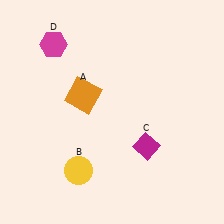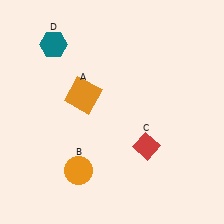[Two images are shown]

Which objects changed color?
B changed from yellow to orange. C changed from magenta to red. D changed from magenta to teal.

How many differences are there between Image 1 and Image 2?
There are 3 differences between the two images.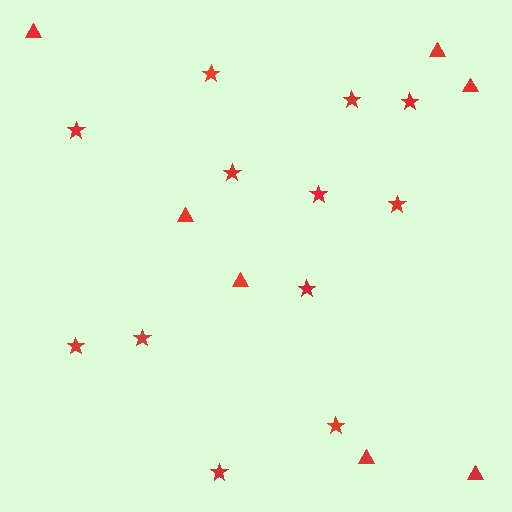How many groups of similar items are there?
There are 2 groups: one group of stars (12) and one group of triangles (7).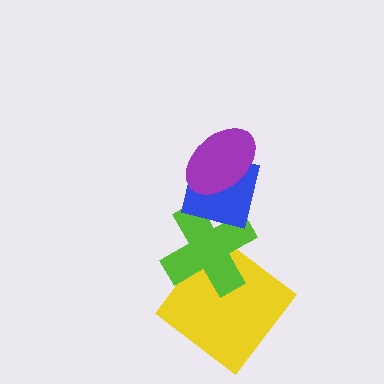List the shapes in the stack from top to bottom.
From top to bottom: the purple ellipse, the blue square, the lime cross, the yellow diamond.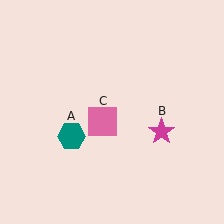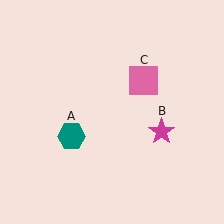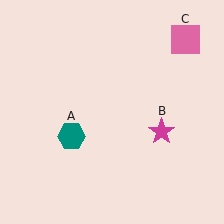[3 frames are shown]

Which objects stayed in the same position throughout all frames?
Teal hexagon (object A) and magenta star (object B) remained stationary.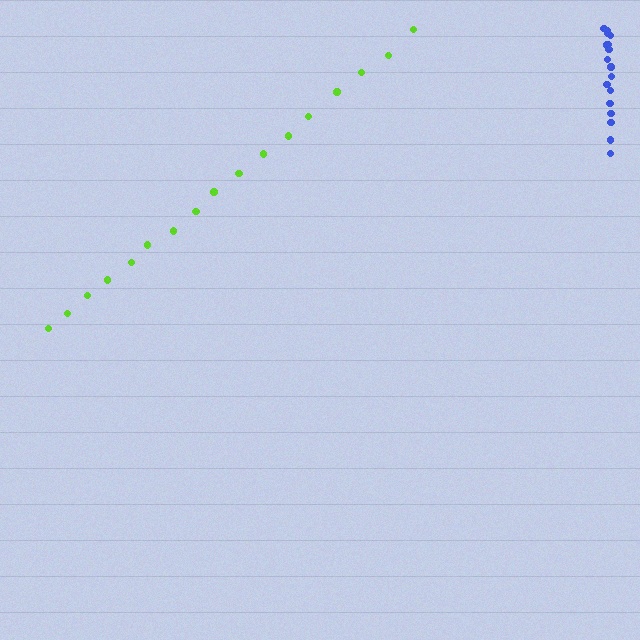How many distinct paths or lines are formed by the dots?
There are 2 distinct paths.